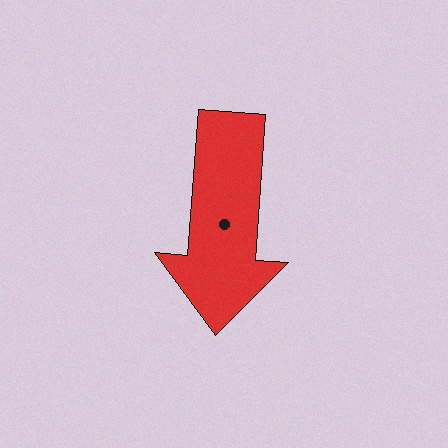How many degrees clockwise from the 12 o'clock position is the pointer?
Approximately 184 degrees.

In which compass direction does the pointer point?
South.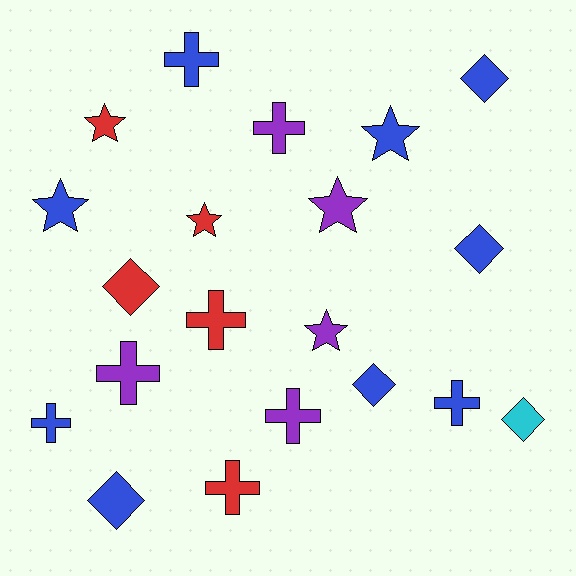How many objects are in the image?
There are 20 objects.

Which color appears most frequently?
Blue, with 9 objects.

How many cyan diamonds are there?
There is 1 cyan diamond.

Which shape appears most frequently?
Cross, with 8 objects.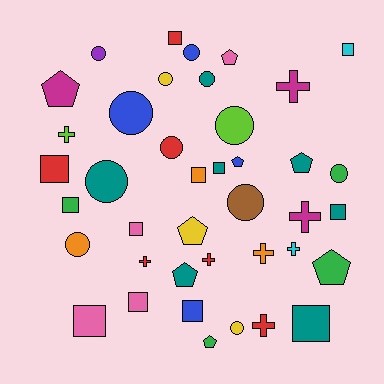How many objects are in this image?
There are 40 objects.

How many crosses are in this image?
There are 8 crosses.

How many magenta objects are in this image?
There are 3 magenta objects.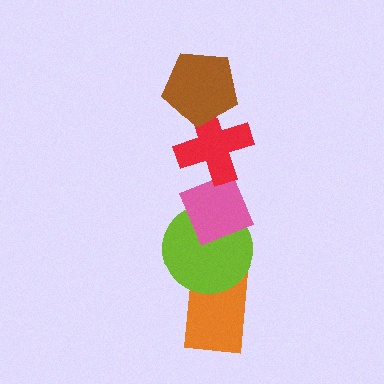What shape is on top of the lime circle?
The pink diamond is on top of the lime circle.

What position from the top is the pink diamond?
The pink diamond is 3rd from the top.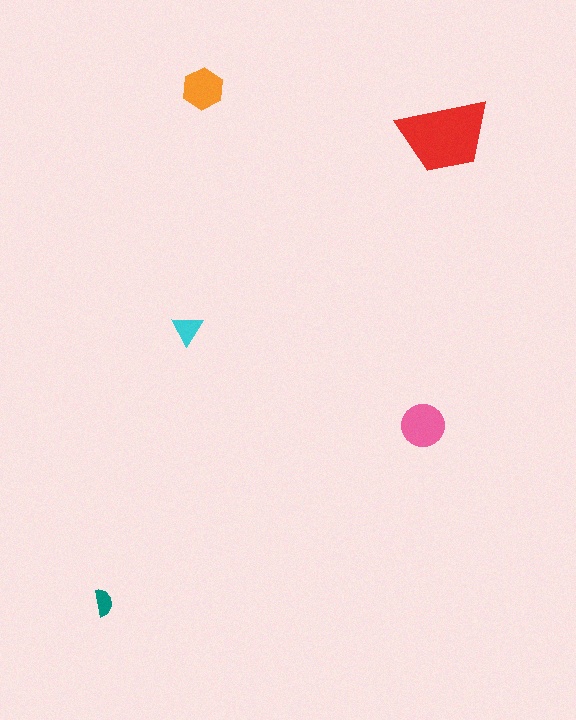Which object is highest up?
The orange hexagon is topmost.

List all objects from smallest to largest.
The teal semicircle, the cyan triangle, the orange hexagon, the pink circle, the red trapezoid.